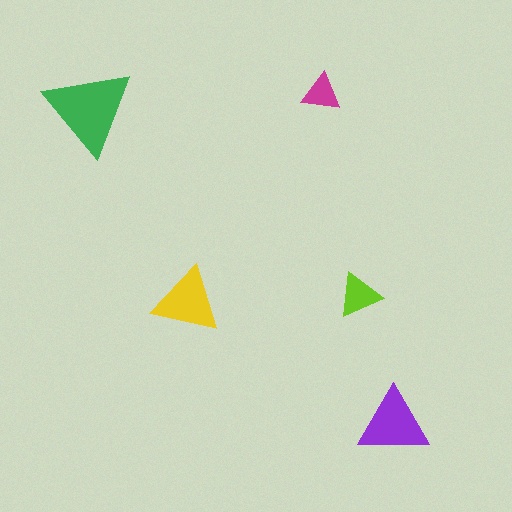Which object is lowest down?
The purple triangle is bottommost.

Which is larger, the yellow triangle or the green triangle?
The green one.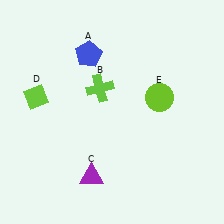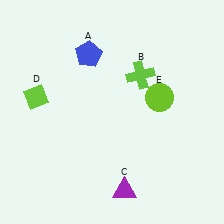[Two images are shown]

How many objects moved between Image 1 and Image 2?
2 objects moved between the two images.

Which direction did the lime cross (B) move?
The lime cross (B) moved right.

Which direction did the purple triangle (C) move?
The purple triangle (C) moved right.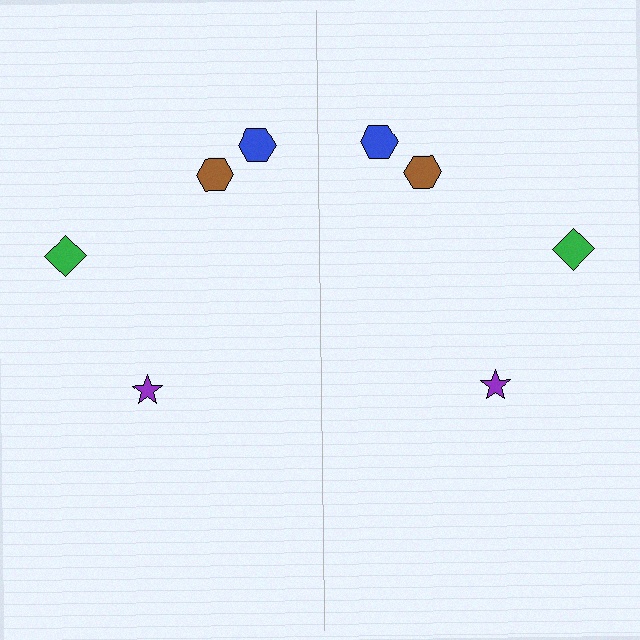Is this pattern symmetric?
Yes, this pattern has bilateral (reflection) symmetry.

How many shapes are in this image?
There are 8 shapes in this image.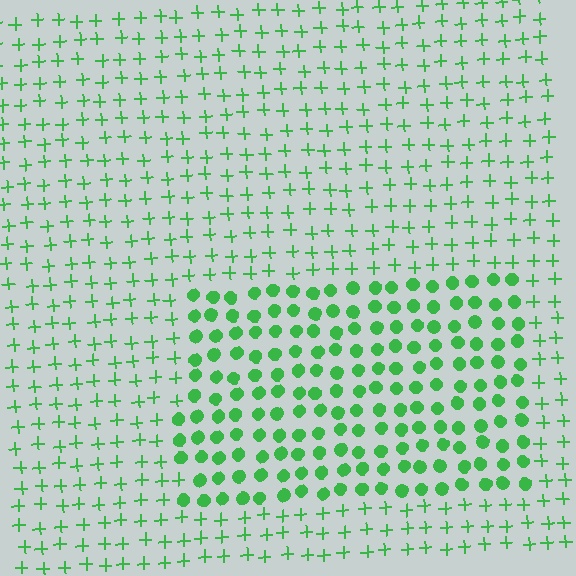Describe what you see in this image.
The image is filled with small green elements arranged in a uniform grid. A rectangle-shaped region contains circles, while the surrounding area contains plus signs. The boundary is defined purely by the change in element shape.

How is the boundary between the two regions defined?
The boundary is defined by a change in element shape: circles inside vs. plus signs outside. All elements share the same color and spacing.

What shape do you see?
I see a rectangle.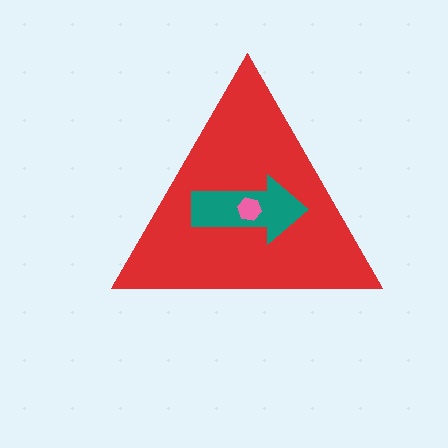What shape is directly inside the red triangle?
The teal arrow.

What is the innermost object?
The pink hexagon.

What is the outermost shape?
The red triangle.